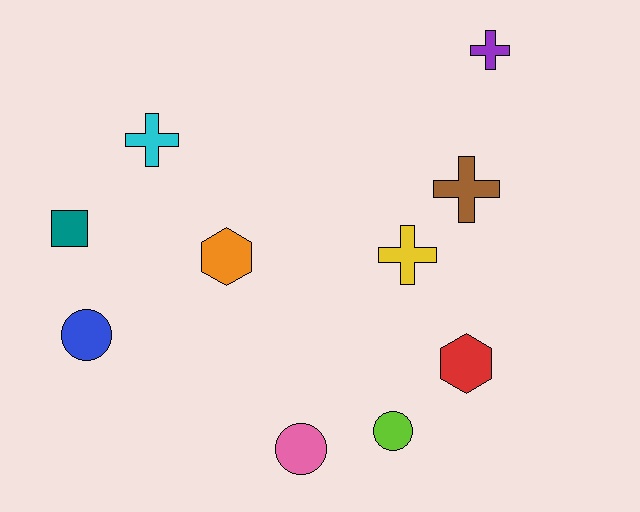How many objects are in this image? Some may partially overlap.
There are 10 objects.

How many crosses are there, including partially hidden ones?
There are 4 crosses.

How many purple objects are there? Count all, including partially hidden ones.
There is 1 purple object.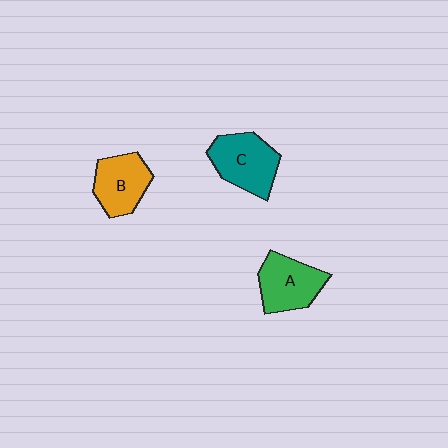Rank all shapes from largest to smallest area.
From largest to smallest: C (teal), A (green), B (orange).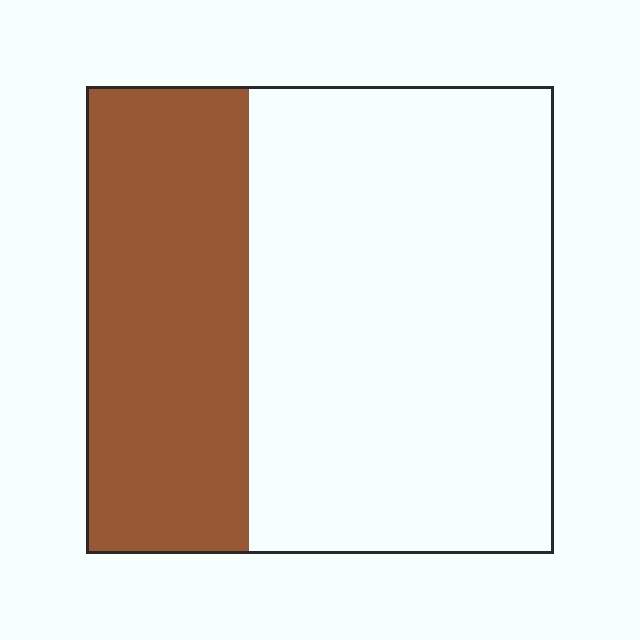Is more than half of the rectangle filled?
No.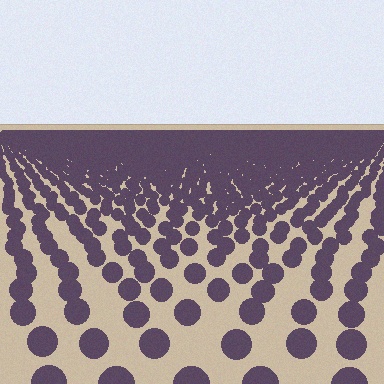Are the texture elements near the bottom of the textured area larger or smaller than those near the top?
Larger. Near the bottom, elements are closer to the viewer and appear at a bigger on-screen size.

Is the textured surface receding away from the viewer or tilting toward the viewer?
The surface is receding away from the viewer. Texture elements get smaller and denser toward the top.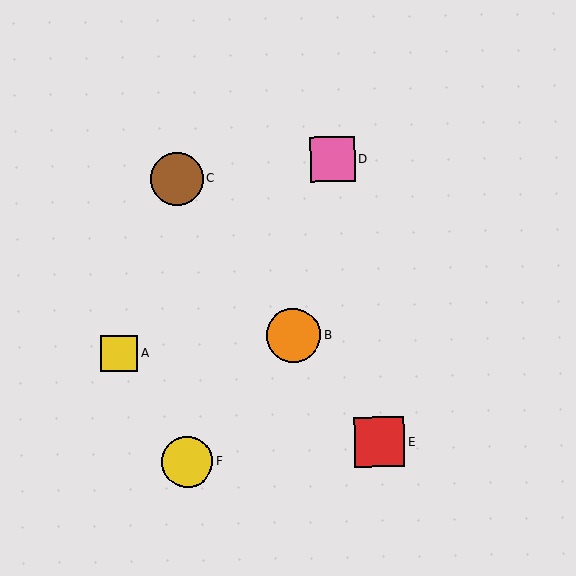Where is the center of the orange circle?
The center of the orange circle is at (293, 335).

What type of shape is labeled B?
Shape B is an orange circle.